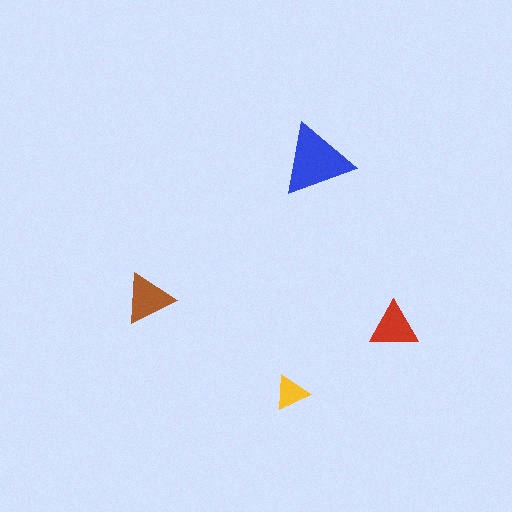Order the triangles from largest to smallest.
the blue one, the brown one, the red one, the yellow one.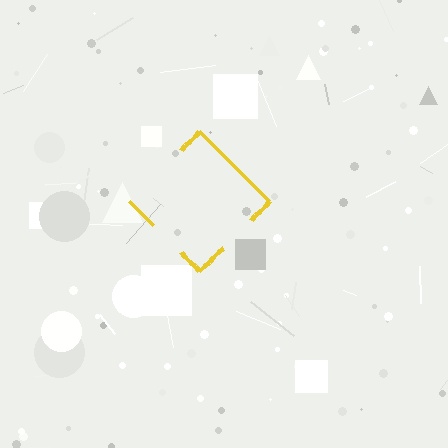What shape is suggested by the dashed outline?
The dashed outline suggests a diamond.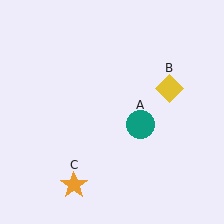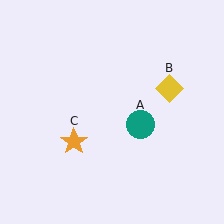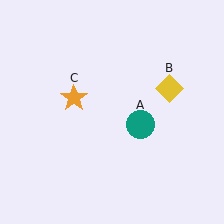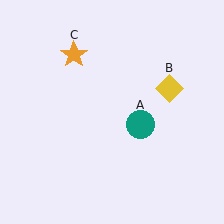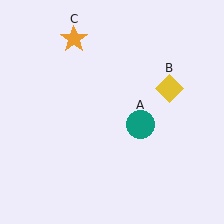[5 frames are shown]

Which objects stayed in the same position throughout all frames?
Teal circle (object A) and yellow diamond (object B) remained stationary.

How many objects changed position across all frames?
1 object changed position: orange star (object C).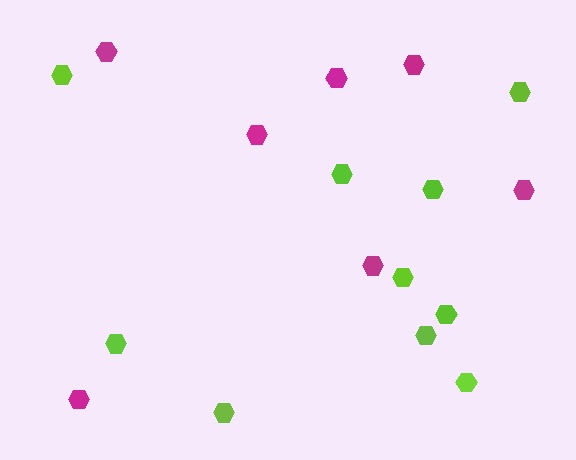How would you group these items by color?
There are 2 groups: one group of lime hexagons (10) and one group of magenta hexagons (7).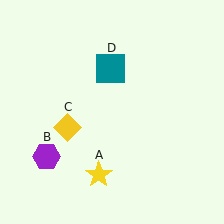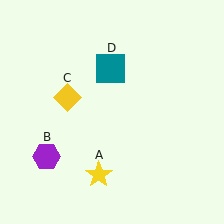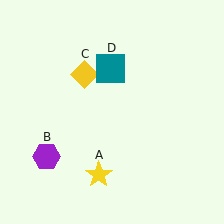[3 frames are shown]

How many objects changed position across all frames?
1 object changed position: yellow diamond (object C).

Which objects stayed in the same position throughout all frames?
Yellow star (object A) and purple hexagon (object B) and teal square (object D) remained stationary.